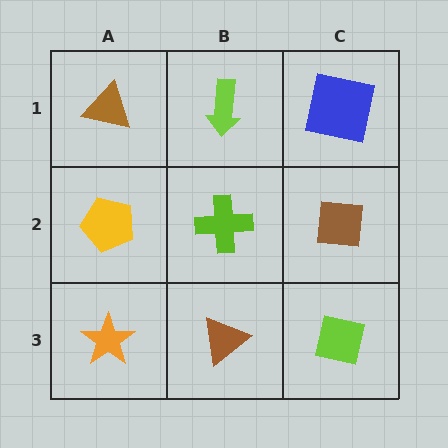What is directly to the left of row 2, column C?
A lime cross.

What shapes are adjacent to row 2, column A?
A brown triangle (row 1, column A), an orange star (row 3, column A), a lime cross (row 2, column B).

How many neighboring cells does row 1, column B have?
3.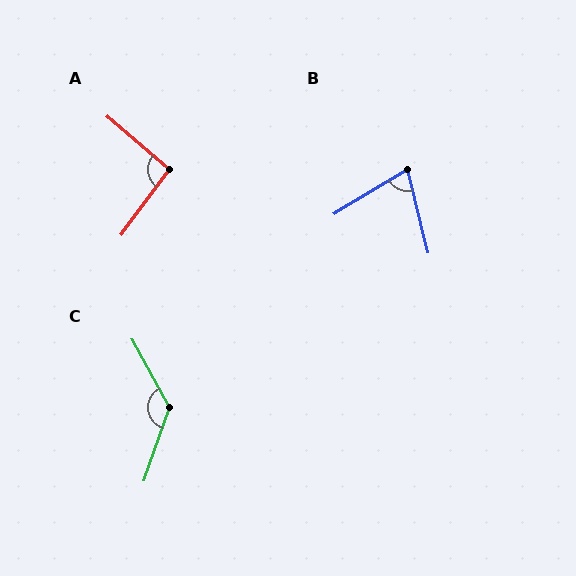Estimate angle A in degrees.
Approximately 94 degrees.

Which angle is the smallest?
B, at approximately 73 degrees.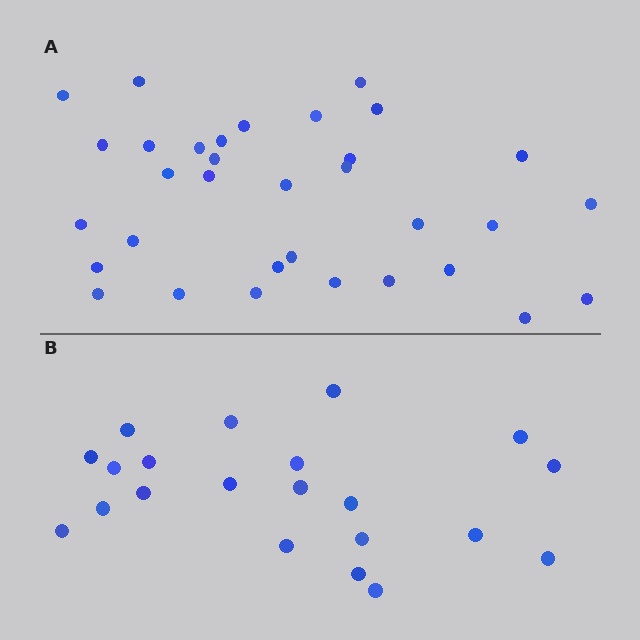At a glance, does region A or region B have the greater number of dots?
Region A (the top region) has more dots.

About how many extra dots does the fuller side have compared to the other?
Region A has roughly 12 or so more dots than region B.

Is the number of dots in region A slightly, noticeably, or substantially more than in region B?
Region A has substantially more. The ratio is roughly 1.6 to 1.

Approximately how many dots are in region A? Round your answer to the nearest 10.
About 30 dots. (The exact count is 33, which rounds to 30.)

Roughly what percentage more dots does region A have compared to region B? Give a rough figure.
About 55% more.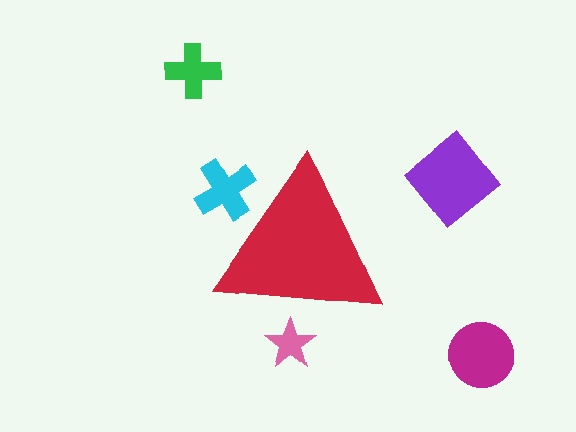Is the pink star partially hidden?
Yes, the pink star is partially hidden behind the red triangle.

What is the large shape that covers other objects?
A red triangle.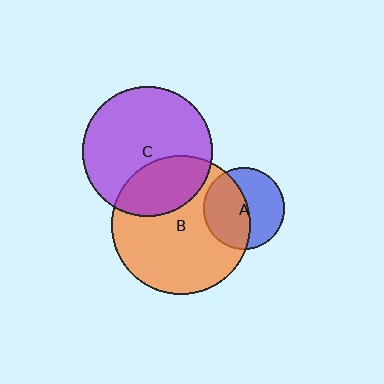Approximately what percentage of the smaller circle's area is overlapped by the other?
Approximately 50%.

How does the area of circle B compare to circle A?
Approximately 2.9 times.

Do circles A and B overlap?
Yes.